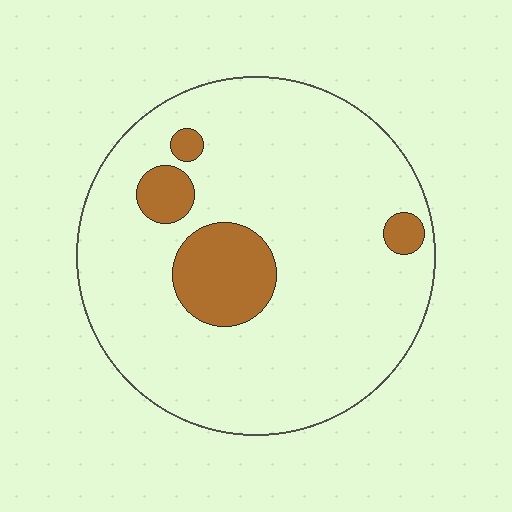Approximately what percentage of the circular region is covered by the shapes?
Approximately 15%.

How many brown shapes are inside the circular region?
4.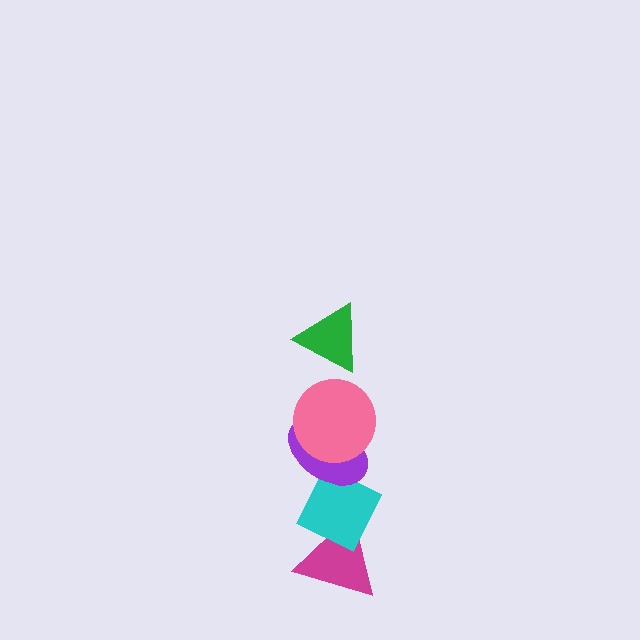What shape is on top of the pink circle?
The green triangle is on top of the pink circle.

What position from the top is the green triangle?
The green triangle is 1st from the top.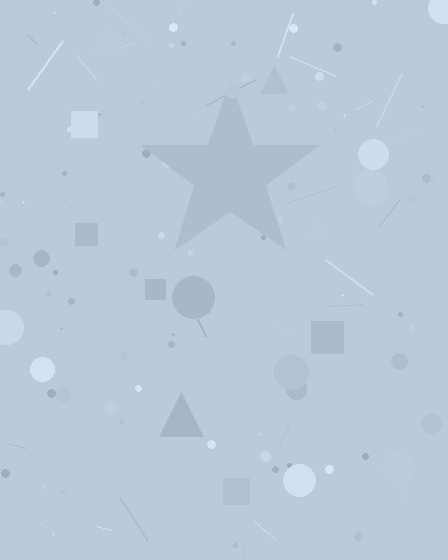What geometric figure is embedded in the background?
A star is embedded in the background.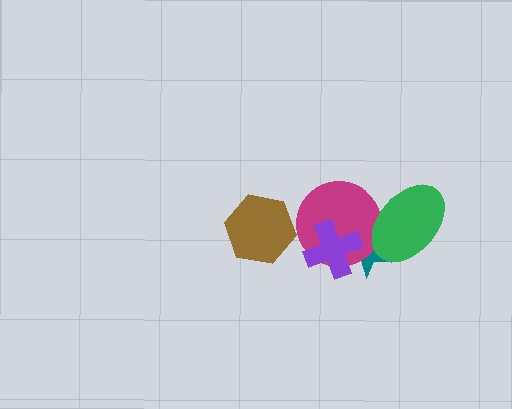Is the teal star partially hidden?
Yes, it is partially covered by another shape.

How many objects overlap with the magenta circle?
3 objects overlap with the magenta circle.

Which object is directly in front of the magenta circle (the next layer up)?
The green ellipse is directly in front of the magenta circle.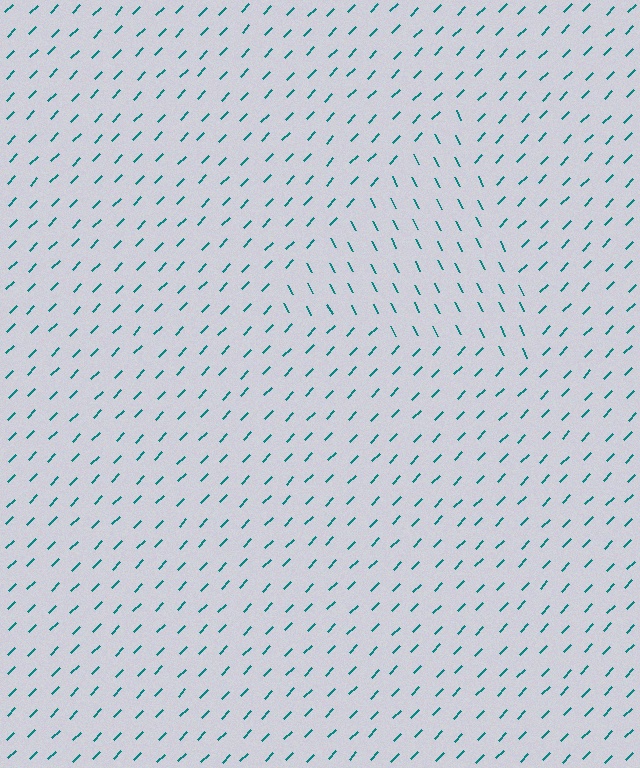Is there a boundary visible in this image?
Yes, there is a texture boundary formed by a change in line orientation.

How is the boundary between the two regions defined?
The boundary is defined purely by a change in line orientation (approximately 71 degrees difference). All lines are the same color and thickness.